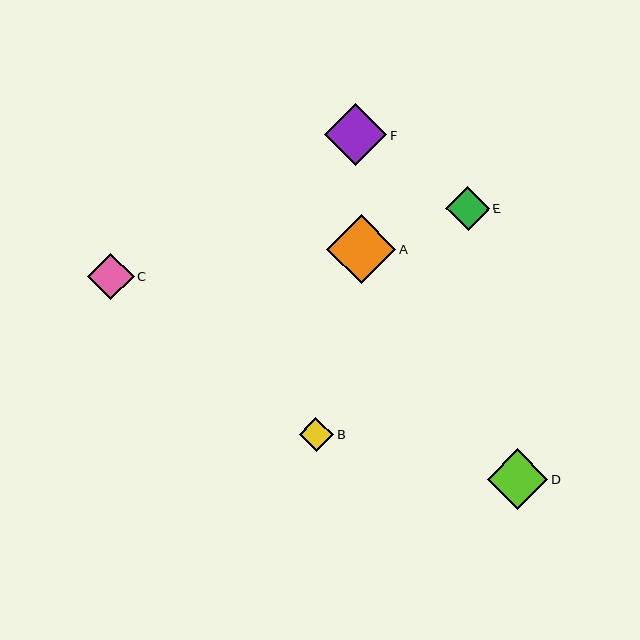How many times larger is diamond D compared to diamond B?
Diamond D is approximately 1.8 times the size of diamond B.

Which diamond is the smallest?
Diamond B is the smallest with a size of approximately 34 pixels.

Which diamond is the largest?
Diamond A is the largest with a size of approximately 69 pixels.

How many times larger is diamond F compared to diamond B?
Diamond F is approximately 1.8 times the size of diamond B.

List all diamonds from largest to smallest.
From largest to smallest: A, F, D, C, E, B.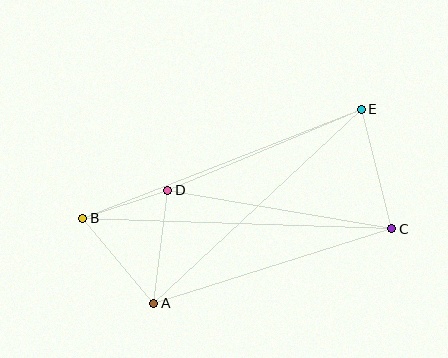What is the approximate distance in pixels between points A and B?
The distance between A and B is approximately 111 pixels.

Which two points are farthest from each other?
Points B and C are farthest from each other.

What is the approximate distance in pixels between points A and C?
The distance between A and C is approximately 250 pixels.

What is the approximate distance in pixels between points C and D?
The distance between C and D is approximately 227 pixels.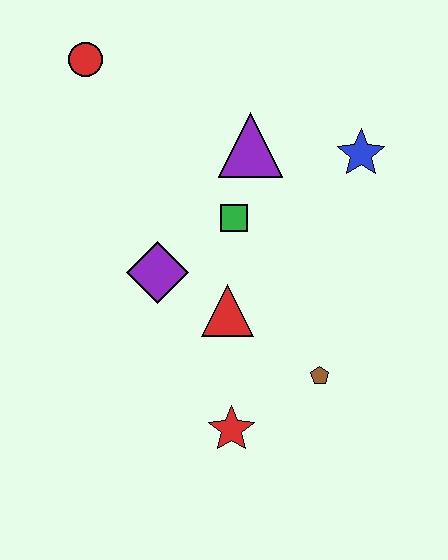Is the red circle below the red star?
No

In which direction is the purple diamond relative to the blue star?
The purple diamond is to the left of the blue star.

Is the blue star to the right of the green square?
Yes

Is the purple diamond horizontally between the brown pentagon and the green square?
No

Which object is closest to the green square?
The purple triangle is closest to the green square.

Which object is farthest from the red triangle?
The red circle is farthest from the red triangle.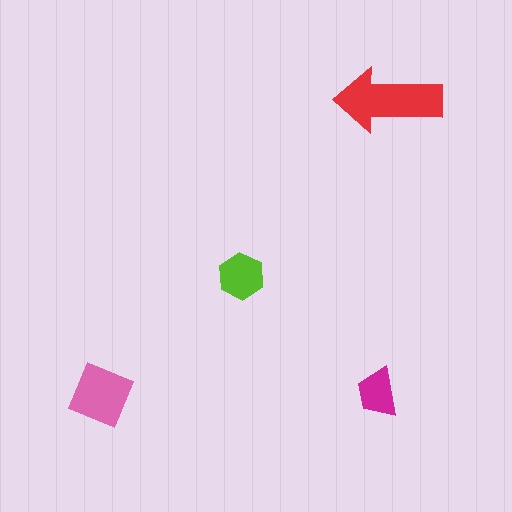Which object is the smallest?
The magenta trapezoid.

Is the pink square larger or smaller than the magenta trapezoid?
Larger.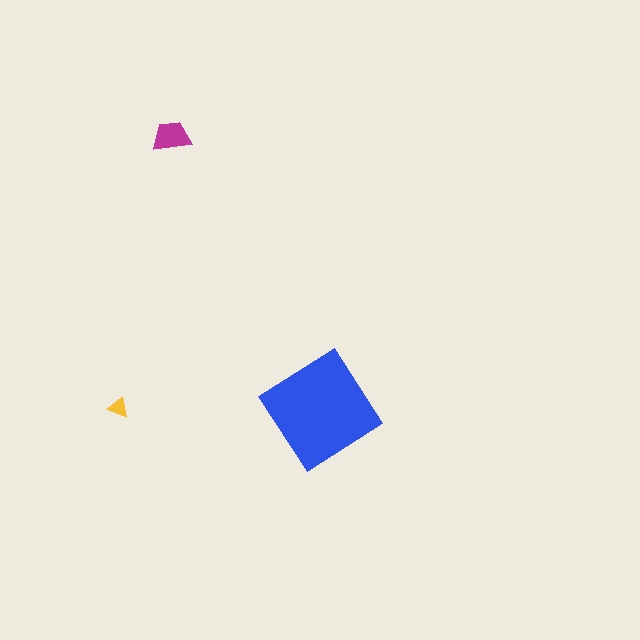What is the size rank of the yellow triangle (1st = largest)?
3rd.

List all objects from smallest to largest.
The yellow triangle, the magenta trapezoid, the blue diamond.